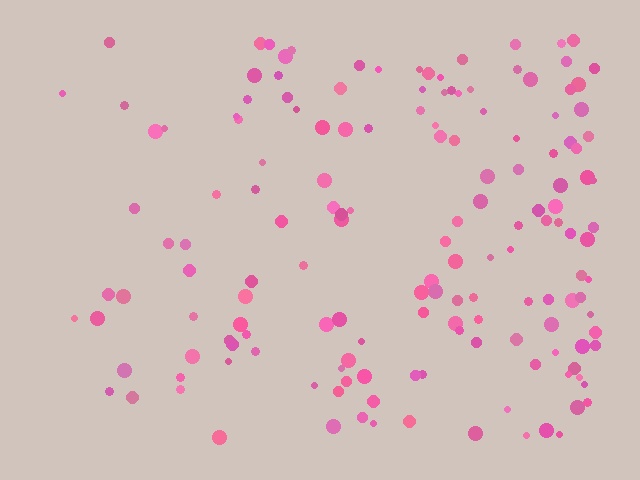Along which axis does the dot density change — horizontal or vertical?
Horizontal.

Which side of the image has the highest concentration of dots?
The right.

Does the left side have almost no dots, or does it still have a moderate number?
Still a moderate number, just noticeably fewer than the right.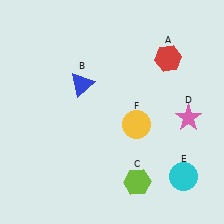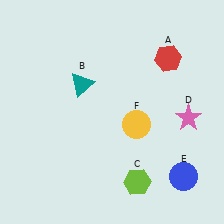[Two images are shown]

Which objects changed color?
B changed from blue to teal. E changed from cyan to blue.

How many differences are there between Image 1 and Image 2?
There are 2 differences between the two images.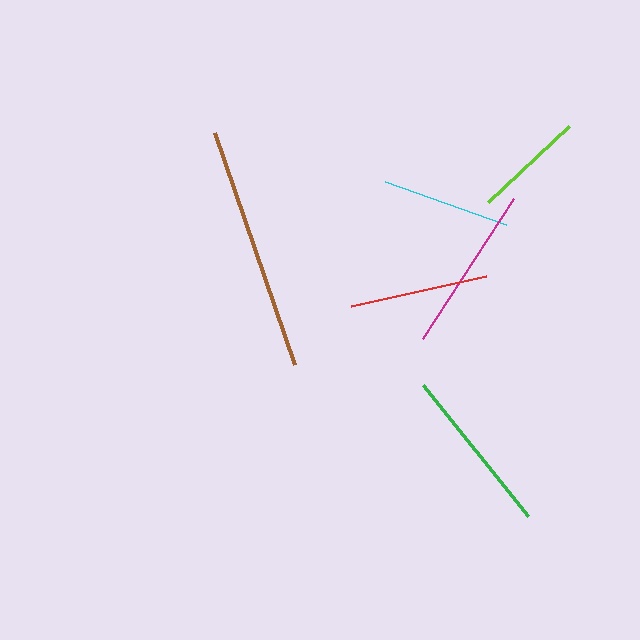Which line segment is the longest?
The brown line is the longest at approximately 245 pixels.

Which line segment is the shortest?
The lime line is the shortest at approximately 110 pixels.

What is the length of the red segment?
The red segment is approximately 139 pixels long.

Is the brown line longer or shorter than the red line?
The brown line is longer than the red line.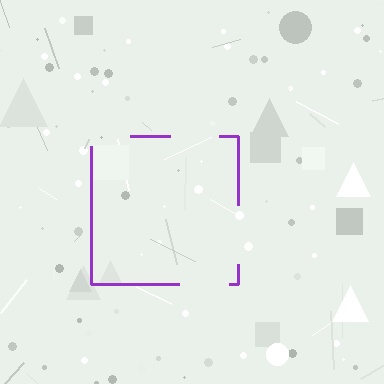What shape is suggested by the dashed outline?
The dashed outline suggests a square.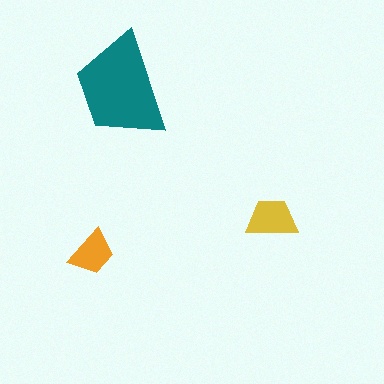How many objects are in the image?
There are 3 objects in the image.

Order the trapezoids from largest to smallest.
the teal one, the yellow one, the orange one.